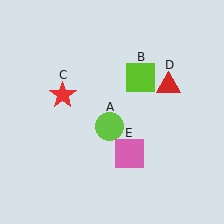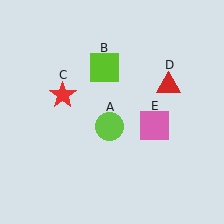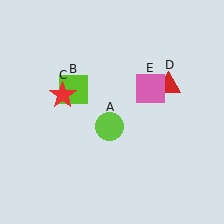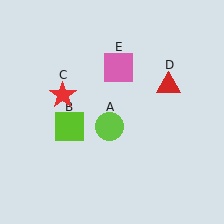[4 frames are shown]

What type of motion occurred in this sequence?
The lime square (object B), pink square (object E) rotated counterclockwise around the center of the scene.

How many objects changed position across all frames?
2 objects changed position: lime square (object B), pink square (object E).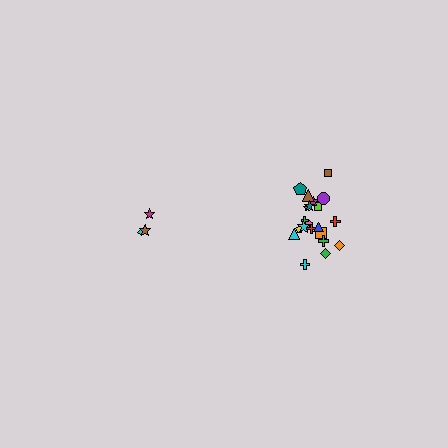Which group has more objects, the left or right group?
The right group.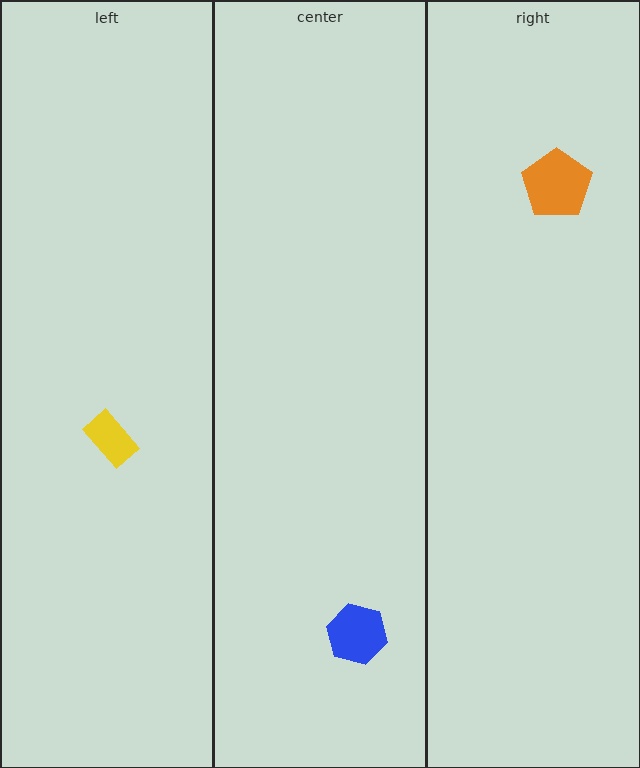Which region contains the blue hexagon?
The center region.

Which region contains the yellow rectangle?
The left region.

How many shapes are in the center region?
1.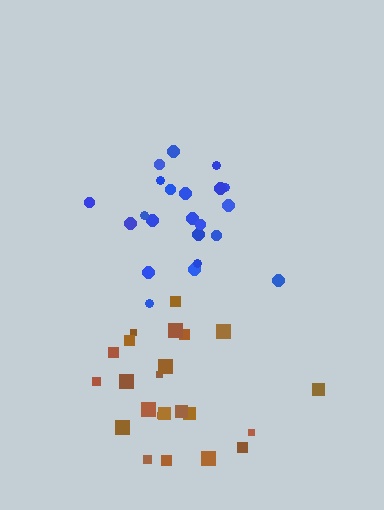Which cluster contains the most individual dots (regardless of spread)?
Brown (23).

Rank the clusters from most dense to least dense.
blue, brown.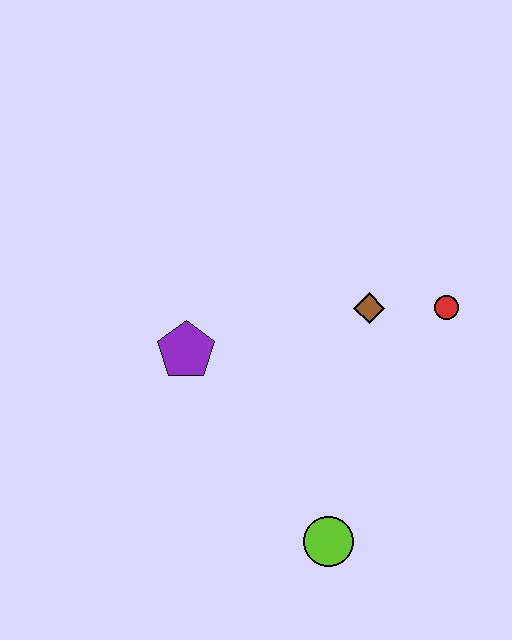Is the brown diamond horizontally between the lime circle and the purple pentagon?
No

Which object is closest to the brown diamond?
The red circle is closest to the brown diamond.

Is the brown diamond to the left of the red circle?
Yes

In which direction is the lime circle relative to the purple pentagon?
The lime circle is below the purple pentagon.